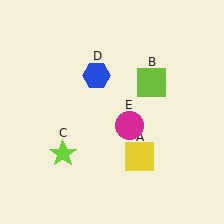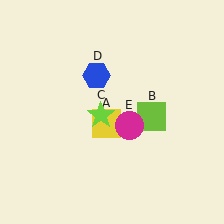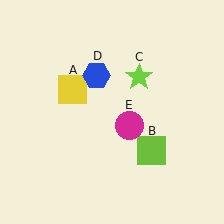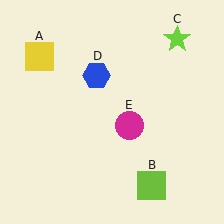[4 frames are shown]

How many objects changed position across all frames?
3 objects changed position: yellow square (object A), lime square (object B), lime star (object C).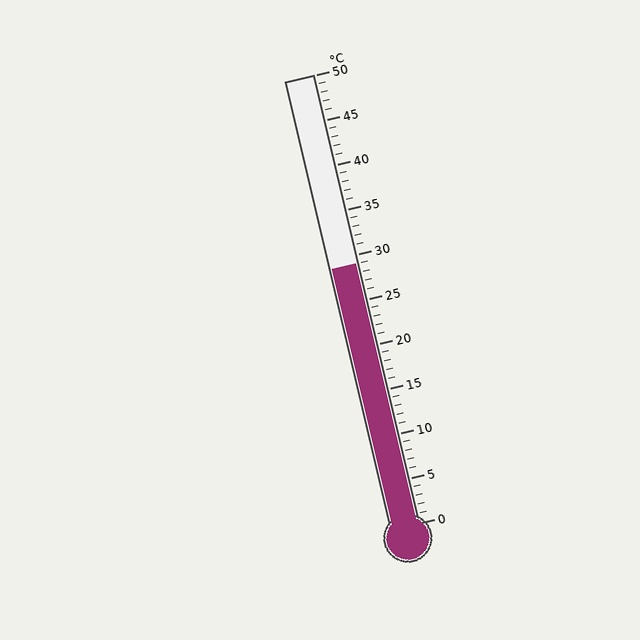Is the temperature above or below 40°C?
The temperature is below 40°C.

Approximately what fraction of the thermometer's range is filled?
The thermometer is filled to approximately 60% of its range.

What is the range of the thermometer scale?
The thermometer scale ranges from 0°C to 50°C.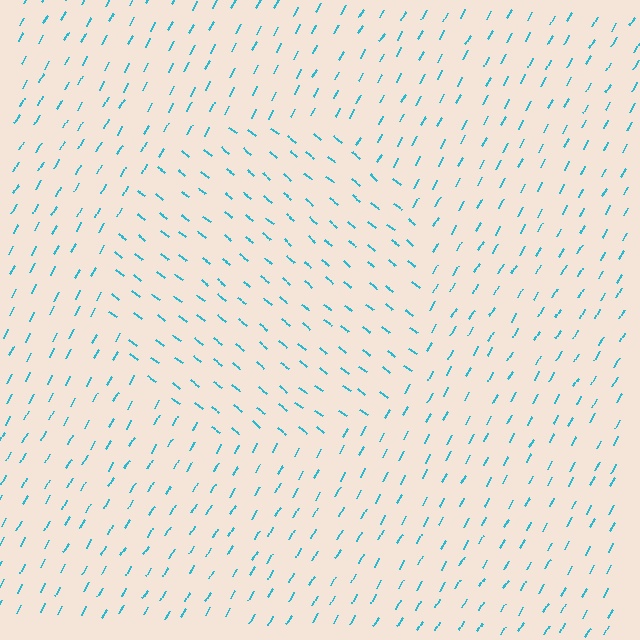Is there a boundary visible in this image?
Yes, there is a texture boundary formed by a change in line orientation.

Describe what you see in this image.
The image is filled with small cyan line segments. A circle region in the image has lines oriented differently from the surrounding lines, creating a visible texture boundary.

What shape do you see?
I see a circle.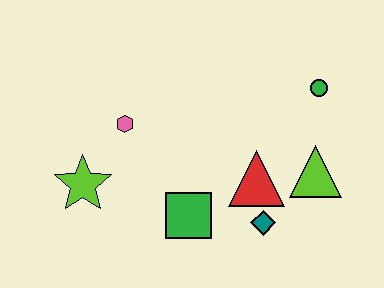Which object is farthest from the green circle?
The lime star is farthest from the green circle.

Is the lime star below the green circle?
Yes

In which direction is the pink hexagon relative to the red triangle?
The pink hexagon is to the left of the red triangle.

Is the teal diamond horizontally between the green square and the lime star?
No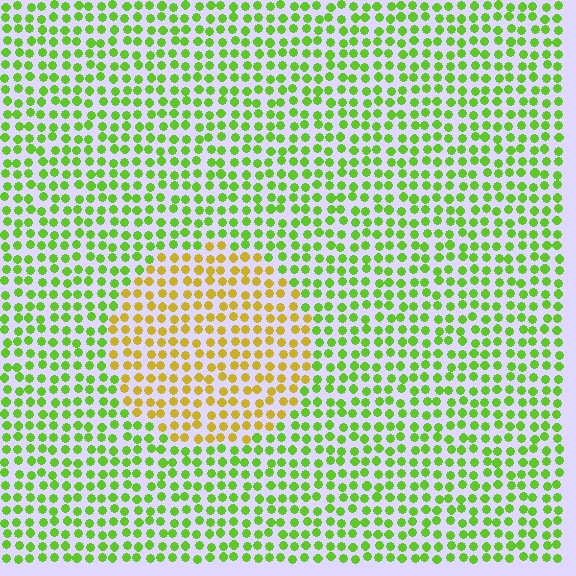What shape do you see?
I see a circle.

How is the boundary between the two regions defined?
The boundary is defined purely by a slight shift in hue (about 48 degrees). Spacing, size, and orientation are identical on both sides.